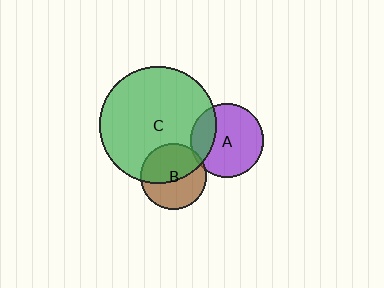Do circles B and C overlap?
Yes.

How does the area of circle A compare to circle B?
Approximately 1.2 times.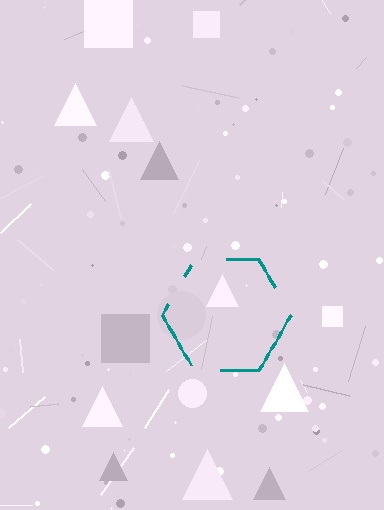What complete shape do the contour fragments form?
The contour fragments form a hexagon.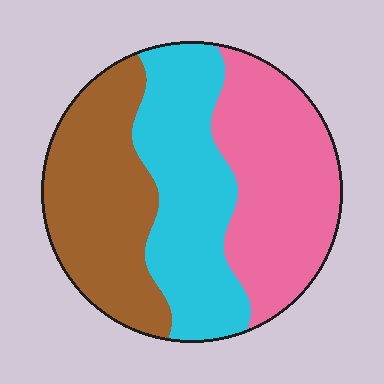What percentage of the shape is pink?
Pink covers roughly 35% of the shape.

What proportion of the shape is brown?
Brown covers roughly 30% of the shape.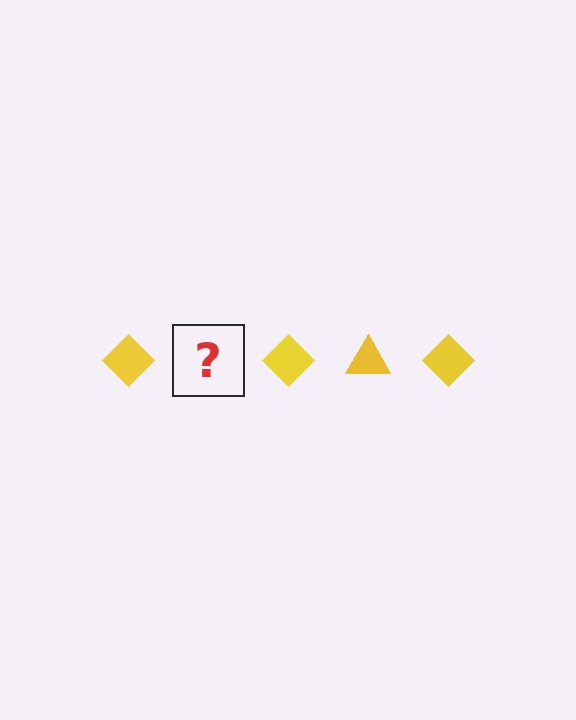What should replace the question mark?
The question mark should be replaced with a yellow triangle.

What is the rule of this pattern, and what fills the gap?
The rule is that the pattern cycles through diamond, triangle shapes in yellow. The gap should be filled with a yellow triangle.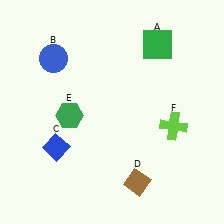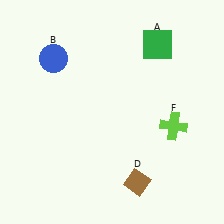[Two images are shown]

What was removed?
The green hexagon (E), the blue diamond (C) were removed in Image 2.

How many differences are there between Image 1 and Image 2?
There are 2 differences between the two images.